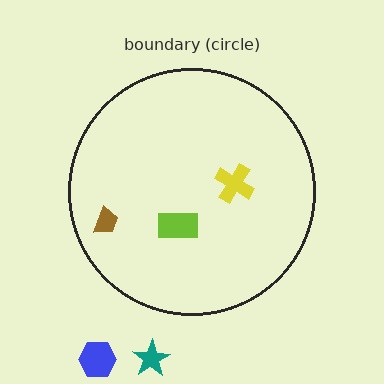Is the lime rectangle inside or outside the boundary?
Inside.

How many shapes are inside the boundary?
3 inside, 2 outside.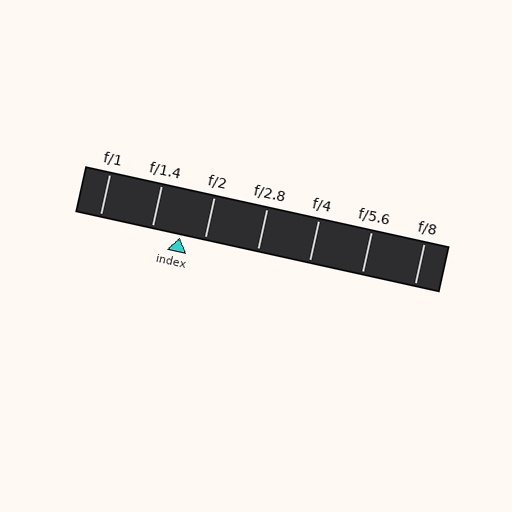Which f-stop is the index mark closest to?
The index mark is closest to f/2.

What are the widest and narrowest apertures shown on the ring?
The widest aperture shown is f/1 and the narrowest is f/8.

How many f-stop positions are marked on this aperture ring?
There are 7 f-stop positions marked.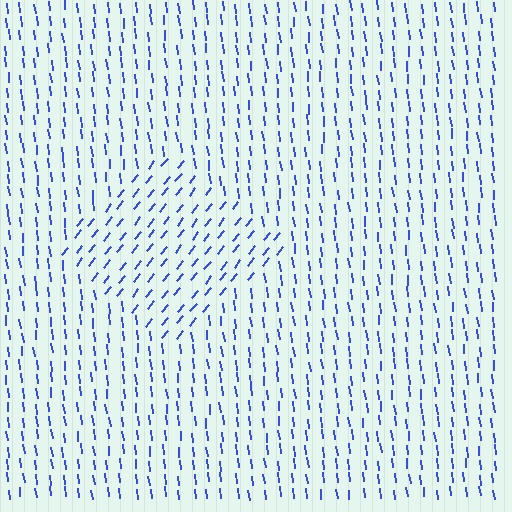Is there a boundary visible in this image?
Yes, there is a texture boundary formed by a change in line orientation.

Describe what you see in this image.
The image is filled with small blue line segments. A diamond region in the image has lines oriented differently from the surrounding lines, creating a visible texture boundary.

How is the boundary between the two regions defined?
The boundary is defined purely by a change in line orientation (approximately 45 degrees difference). All lines are the same color and thickness.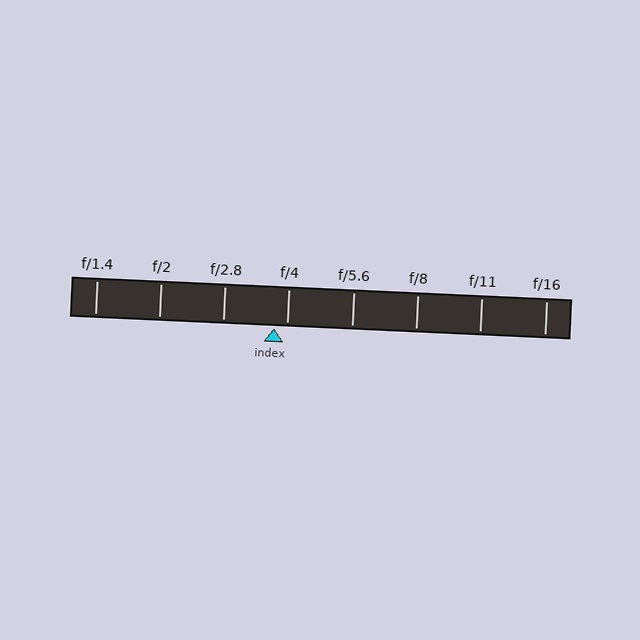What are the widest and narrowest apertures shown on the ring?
The widest aperture shown is f/1.4 and the narrowest is f/16.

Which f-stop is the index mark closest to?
The index mark is closest to f/4.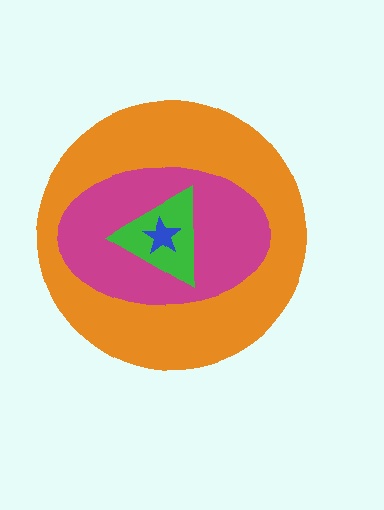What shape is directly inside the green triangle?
The blue star.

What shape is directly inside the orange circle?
The magenta ellipse.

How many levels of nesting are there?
4.